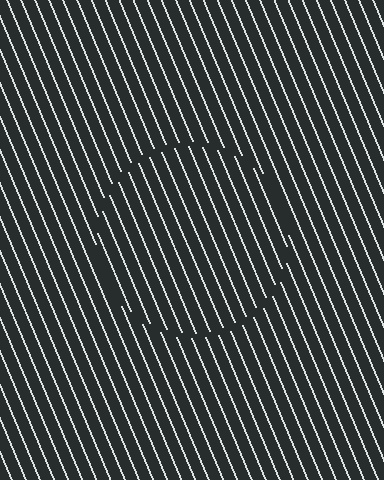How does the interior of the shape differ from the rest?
The interior of the shape contains the same grating, shifted by half a period — the contour is defined by the phase discontinuity where line-ends from the inner and outer gratings abut.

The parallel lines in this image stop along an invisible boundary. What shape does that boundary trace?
An illusory circle. The interior of the shape contains the same grating, shifted by half a period — the contour is defined by the phase discontinuity where line-ends from the inner and outer gratings abut.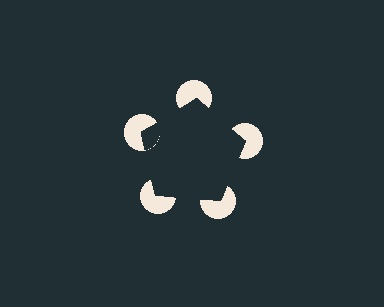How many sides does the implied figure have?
5 sides.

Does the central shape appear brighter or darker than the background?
It typically appears slightly darker than the background, even though no actual brightness change is drawn.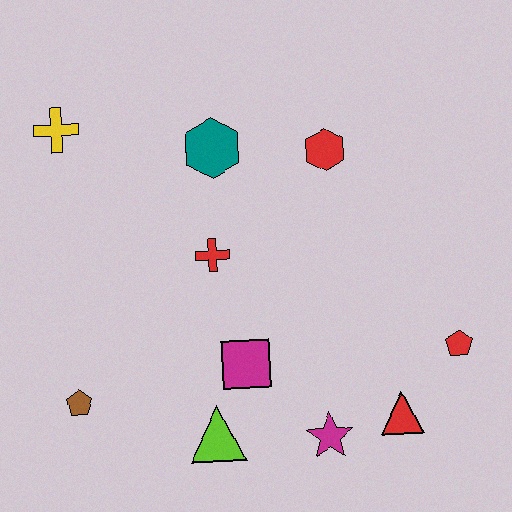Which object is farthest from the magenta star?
The yellow cross is farthest from the magenta star.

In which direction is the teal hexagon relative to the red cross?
The teal hexagon is above the red cross.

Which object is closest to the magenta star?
The red triangle is closest to the magenta star.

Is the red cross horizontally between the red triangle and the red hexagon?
No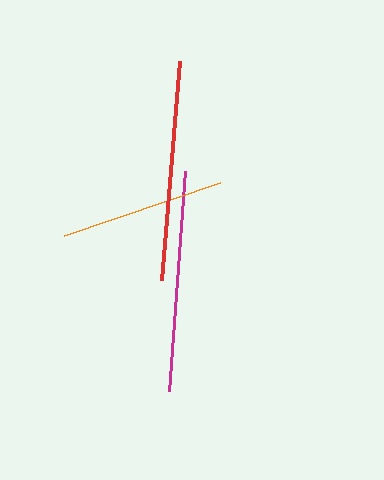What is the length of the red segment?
The red segment is approximately 220 pixels long.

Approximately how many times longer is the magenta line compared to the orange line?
The magenta line is approximately 1.3 times the length of the orange line.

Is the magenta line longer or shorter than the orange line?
The magenta line is longer than the orange line.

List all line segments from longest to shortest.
From longest to shortest: magenta, red, orange.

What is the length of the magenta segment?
The magenta segment is approximately 221 pixels long.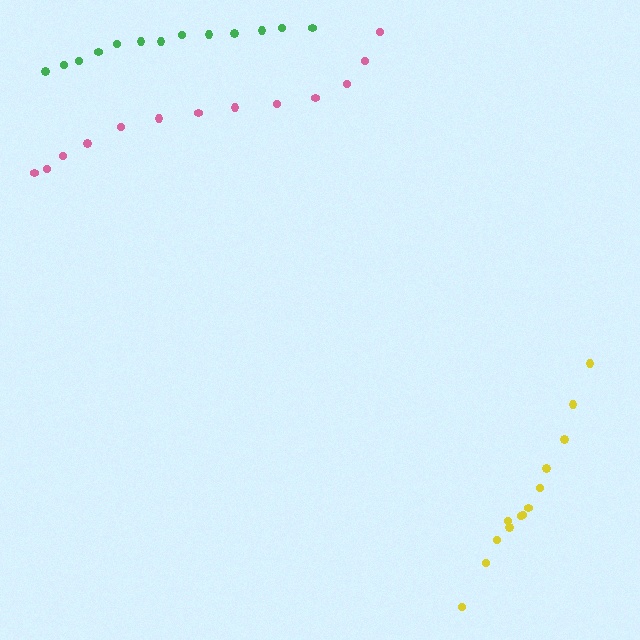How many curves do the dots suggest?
There are 3 distinct paths.